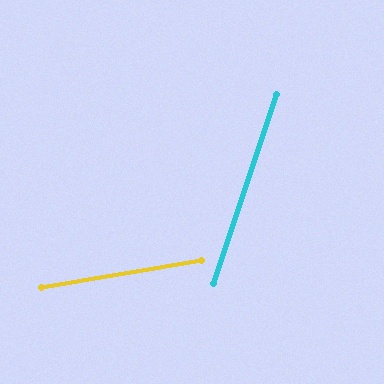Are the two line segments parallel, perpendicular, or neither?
Neither parallel nor perpendicular — they differ by about 62°.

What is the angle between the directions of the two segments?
Approximately 62 degrees.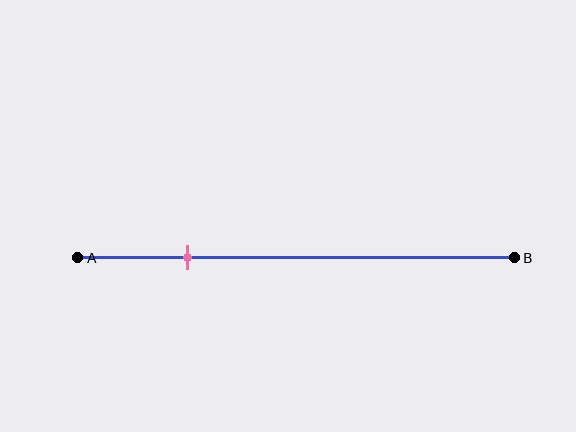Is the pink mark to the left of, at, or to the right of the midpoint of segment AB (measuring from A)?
The pink mark is to the left of the midpoint of segment AB.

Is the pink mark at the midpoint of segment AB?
No, the mark is at about 25% from A, not at the 50% midpoint.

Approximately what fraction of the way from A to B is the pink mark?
The pink mark is approximately 25% of the way from A to B.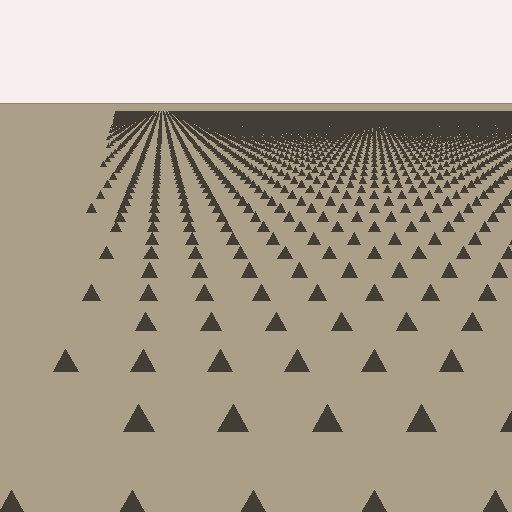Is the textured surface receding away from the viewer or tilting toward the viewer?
The surface is receding away from the viewer. Texture elements get smaller and denser toward the top.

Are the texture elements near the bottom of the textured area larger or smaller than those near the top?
Larger. Near the bottom, elements are closer to the viewer and appear at a bigger on-screen size.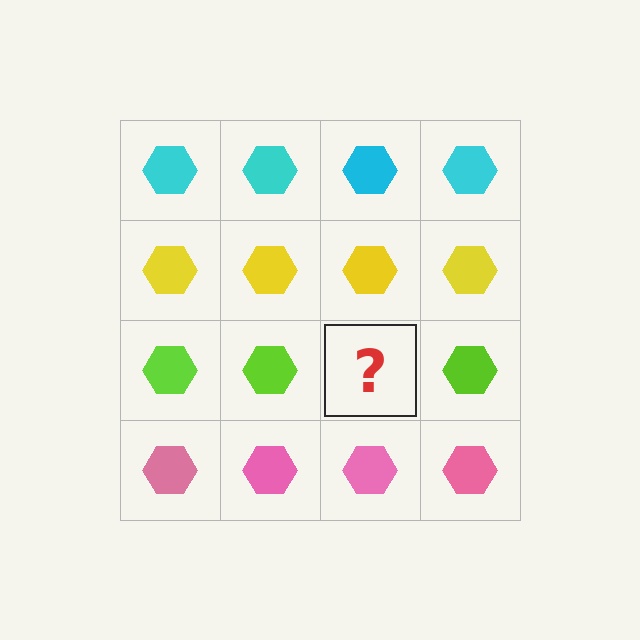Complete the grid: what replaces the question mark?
The question mark should be replaced with a lime hexagon.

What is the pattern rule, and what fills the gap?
The rule is that each row has a consistent color. The gap should be filled with a lime hexagon.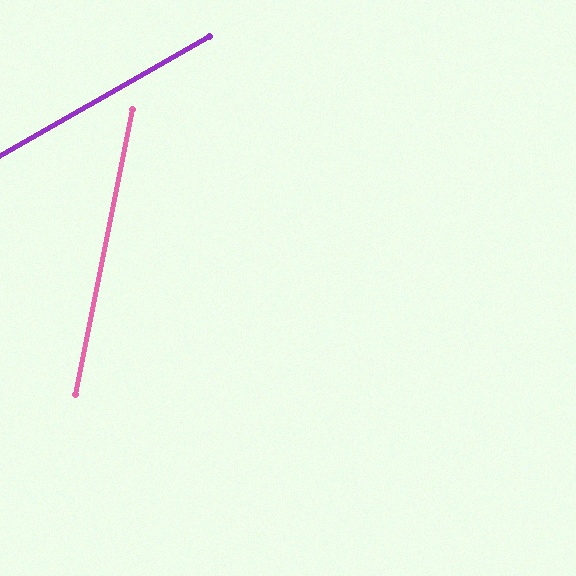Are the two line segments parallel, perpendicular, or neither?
Neither parallel nor perpendicular — they differ by about 49°.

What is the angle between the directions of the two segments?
Approximately 49 degrees.